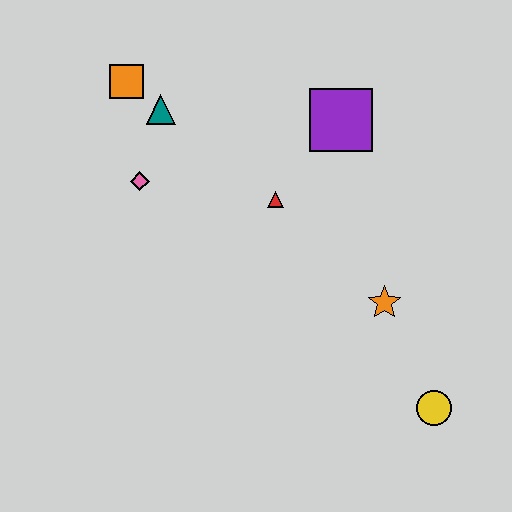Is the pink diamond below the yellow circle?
No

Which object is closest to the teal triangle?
The orange square is closest to the teal triangle.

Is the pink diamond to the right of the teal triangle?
No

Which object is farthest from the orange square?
The yellow circle is farthest from the orange square.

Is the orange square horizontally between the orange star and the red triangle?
No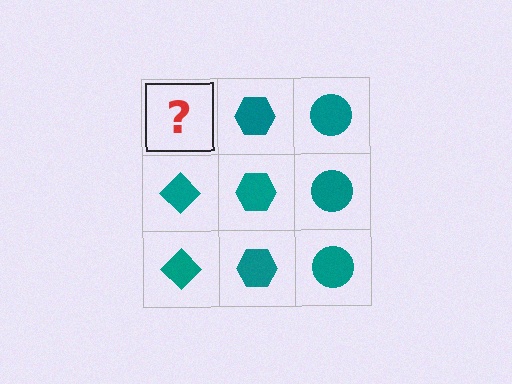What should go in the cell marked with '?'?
The missing cell should contain a teal diamond.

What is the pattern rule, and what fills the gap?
The rule is that each column has a consistent shape. The gap should be filled with a teal diamond.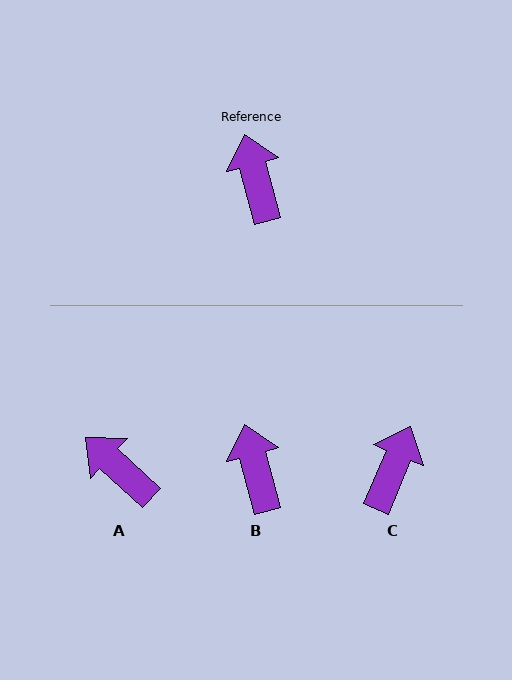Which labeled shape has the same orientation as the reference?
B.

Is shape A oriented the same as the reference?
No, it is off by about 32 degrees.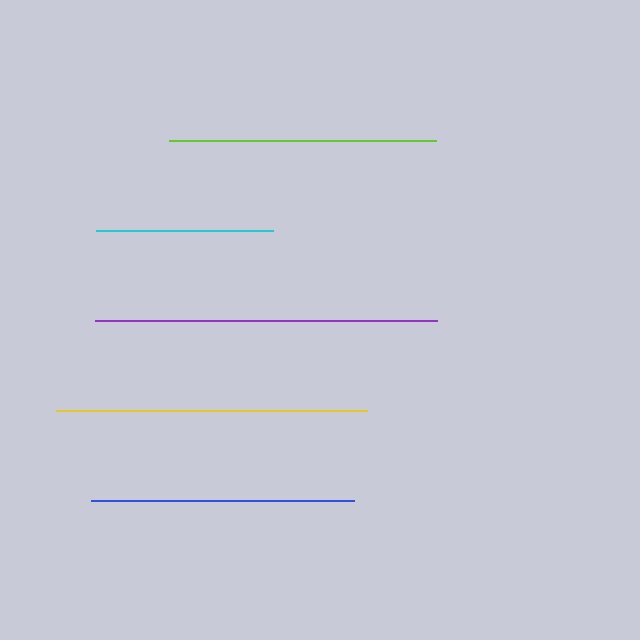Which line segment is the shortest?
The cyan line is the shortest at approximately 177 pixels.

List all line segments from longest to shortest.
From longest to shortest: purple, yellow, lime, blue, cyan.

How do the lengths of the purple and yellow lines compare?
The purple and yellow lines are approximately the same length.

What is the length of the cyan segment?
The cyan segment is approximately 177 pixels long.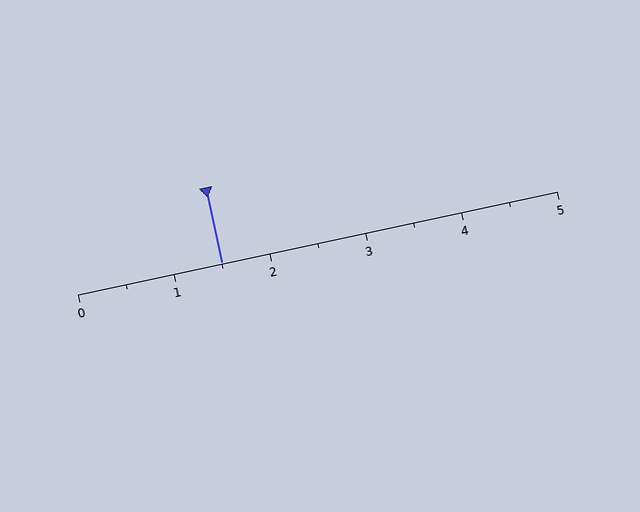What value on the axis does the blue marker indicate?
The marker indicates approximately 1.5.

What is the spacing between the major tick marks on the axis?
The major ticks are spaced 1 apart.